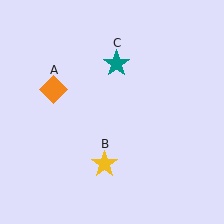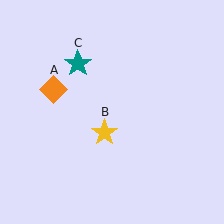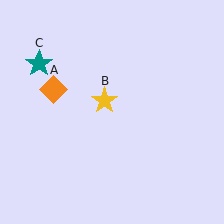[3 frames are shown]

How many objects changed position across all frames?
2 objects changed position: yellow star (object B), teal star (object C).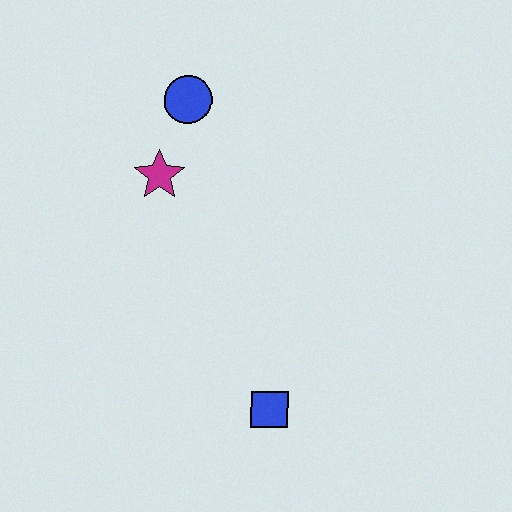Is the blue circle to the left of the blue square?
Yes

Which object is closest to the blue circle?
The magenta star is closest to the blue circle.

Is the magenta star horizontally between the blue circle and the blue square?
No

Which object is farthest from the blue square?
The blue circle is farthest from the blue square.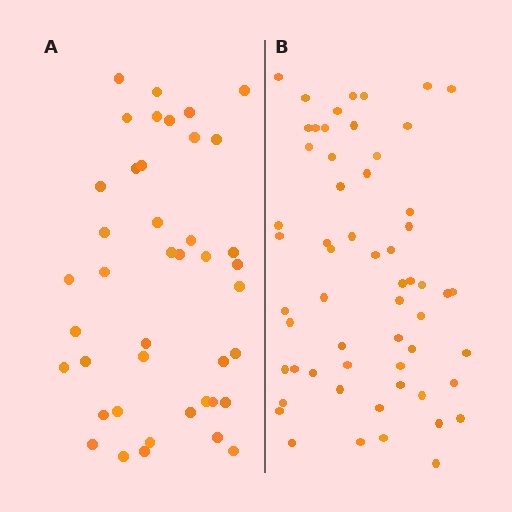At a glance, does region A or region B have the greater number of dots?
Region B (the right region) has more dots.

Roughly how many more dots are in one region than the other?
Region B has approximately 15 more dots than region A.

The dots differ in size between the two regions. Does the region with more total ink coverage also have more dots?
No. Region A has more total ink coverage because its dots are larger, but region B actually contains more individual dots. Total area can be misleading — the number of items is what matters here.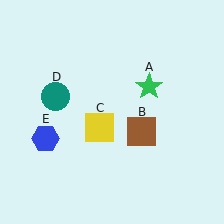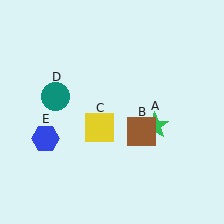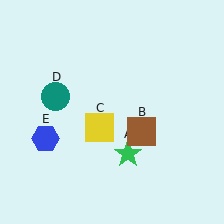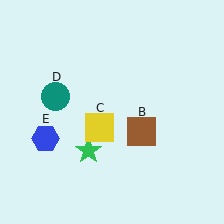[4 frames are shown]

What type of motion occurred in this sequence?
The green star (object A) rotated clockwise around the center of the scene.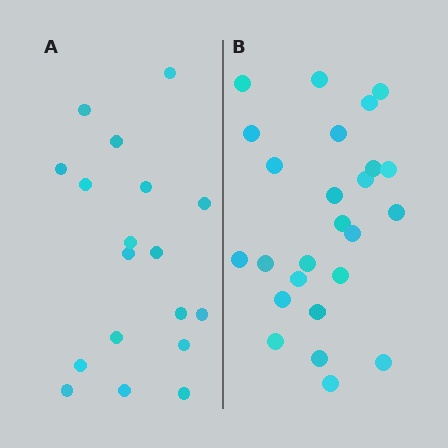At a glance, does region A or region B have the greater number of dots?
Region B (the right region) has more dots.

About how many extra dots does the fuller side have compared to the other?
Region B has roughly 8 or so more dots than region A.